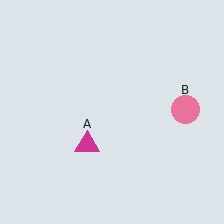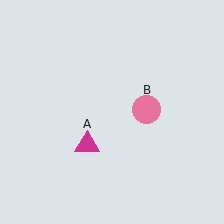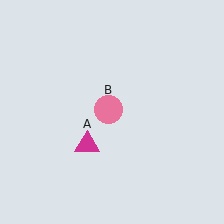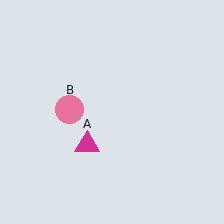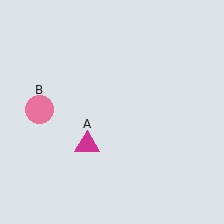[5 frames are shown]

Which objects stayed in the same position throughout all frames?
Magenta triangle (object A) remained stationary.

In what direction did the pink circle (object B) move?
The pink circle (object B) moved left.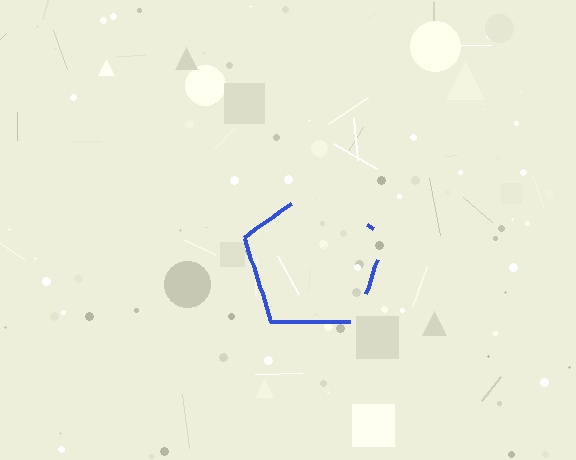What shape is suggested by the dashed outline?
The dashed outline suggests a pentagon.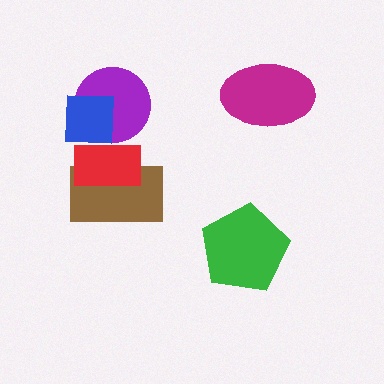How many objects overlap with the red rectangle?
3 objects overlap with the red rectangle.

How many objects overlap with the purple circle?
2 objects overlap with the purple circle.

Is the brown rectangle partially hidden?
Yes, it is partially covered by another shape.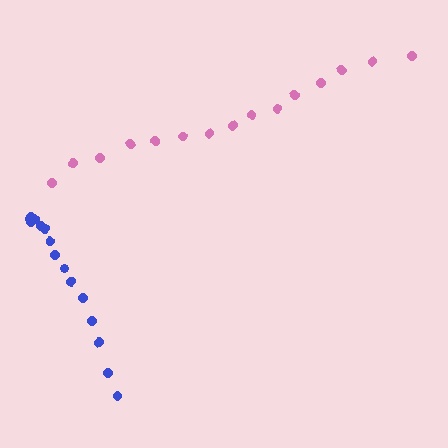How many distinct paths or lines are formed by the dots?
There are 2 distinct paths.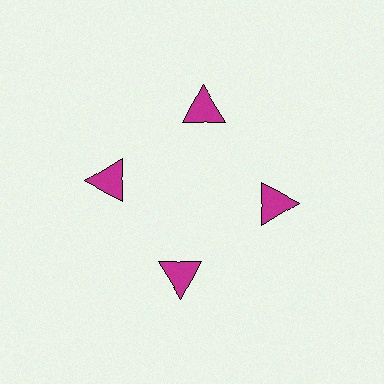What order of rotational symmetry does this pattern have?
This pattern has 4-fold rotational symmetry.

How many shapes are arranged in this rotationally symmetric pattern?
There are 4 shapes, arranged in 4 groups of 1.